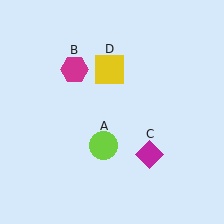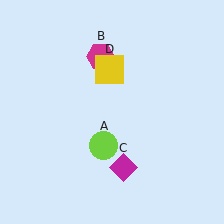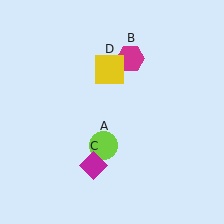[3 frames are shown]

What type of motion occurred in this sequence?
The magenta hexagon (object B), magenta diamond (object C) rotated clockwise around the center of the scene.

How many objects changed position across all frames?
2 objects changed position: magenta hexagon (object B), magenta diamond (object C).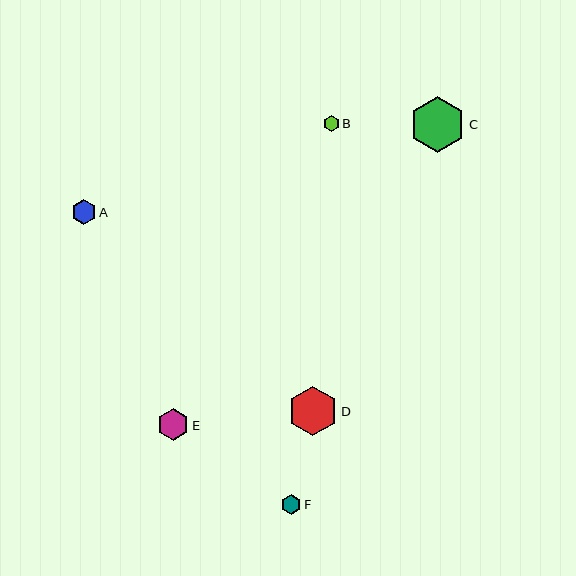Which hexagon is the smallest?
Hexagon B is the smallest with a size of approximately 16 pixels.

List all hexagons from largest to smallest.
From largest to smallest: C, D, E, A, F, B.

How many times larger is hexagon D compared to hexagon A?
Hexagon D is approximately 2.0 times the size of hexagon A.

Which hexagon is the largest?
Hexagon C is the largest with a size of approximately 56 pixels.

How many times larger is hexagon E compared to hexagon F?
Hexagon E is approximately 1.6 times the size of hexagon F.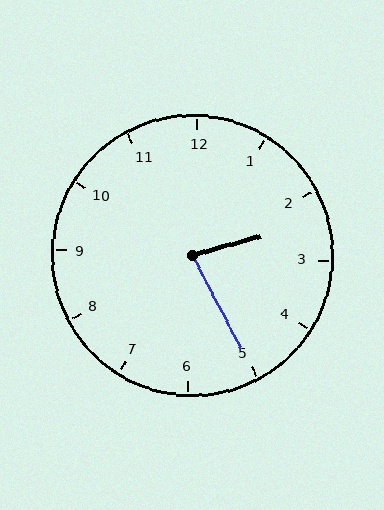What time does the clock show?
2:25.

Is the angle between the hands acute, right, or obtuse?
It is acute.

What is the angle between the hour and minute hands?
Approximately 78 degrees.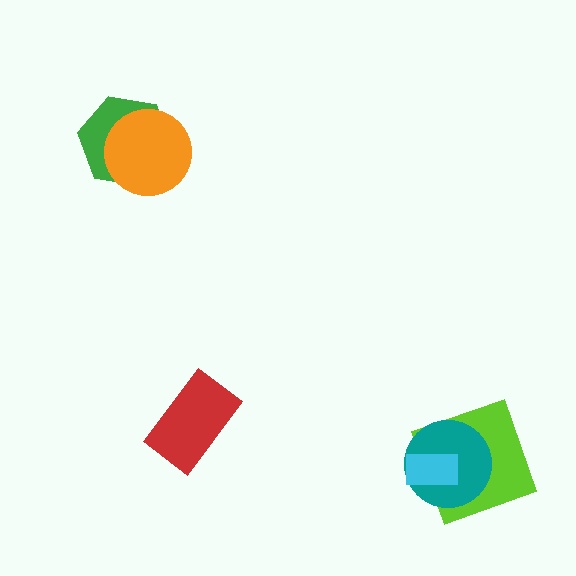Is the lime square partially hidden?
Yes, it is partially covered by another shape.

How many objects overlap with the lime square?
2 objects overlap with the lime square.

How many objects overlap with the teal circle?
2 objects overlap with the teal circle.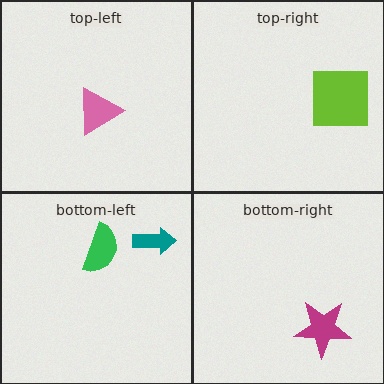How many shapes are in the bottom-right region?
1.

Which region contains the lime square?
The top-right region.